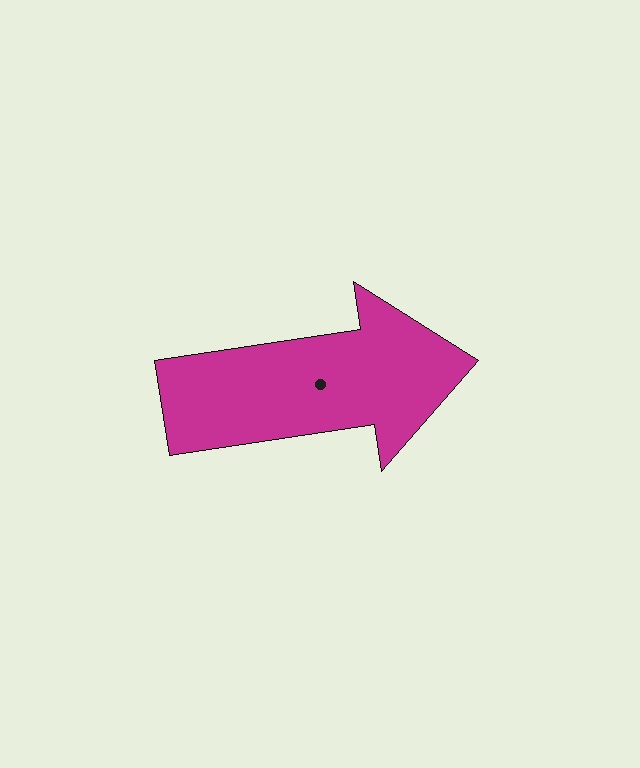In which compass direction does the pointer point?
East.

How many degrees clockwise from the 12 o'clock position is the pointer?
Approximately 81 degrees.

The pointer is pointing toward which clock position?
Roughly 3 o'clock.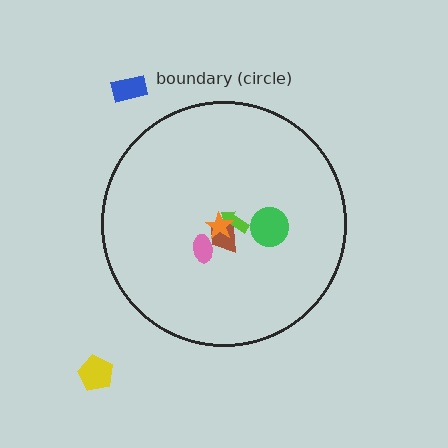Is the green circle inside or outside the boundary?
Inside.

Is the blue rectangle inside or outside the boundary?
Outside.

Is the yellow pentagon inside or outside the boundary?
Outside.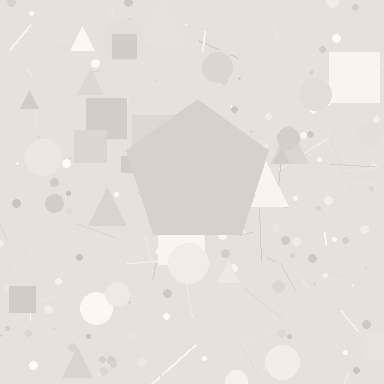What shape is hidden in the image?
A pentagon is hidden in the image.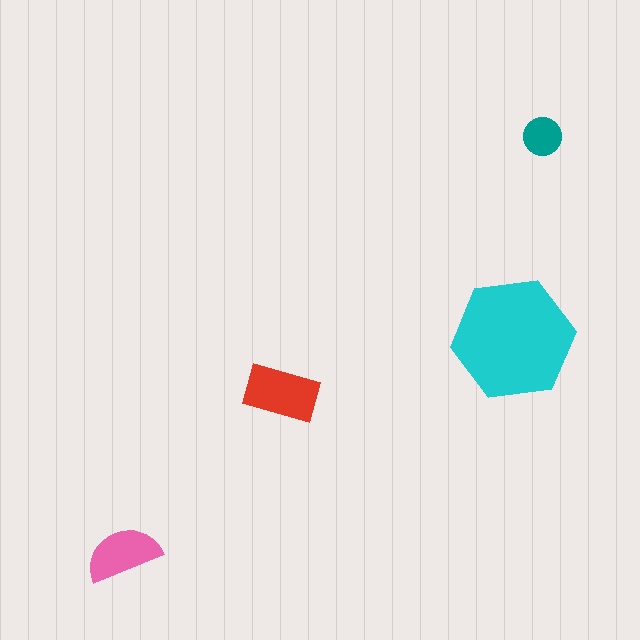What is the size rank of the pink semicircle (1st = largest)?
3rd.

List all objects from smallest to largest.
The teal circle, the pink semicircle, the red rectangle, the cyan hexagon.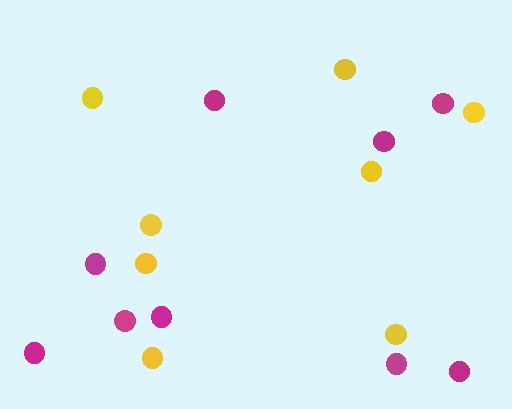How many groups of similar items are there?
There are 2 groups: one group of yellow circles (8) and one group of magenta circles (9).